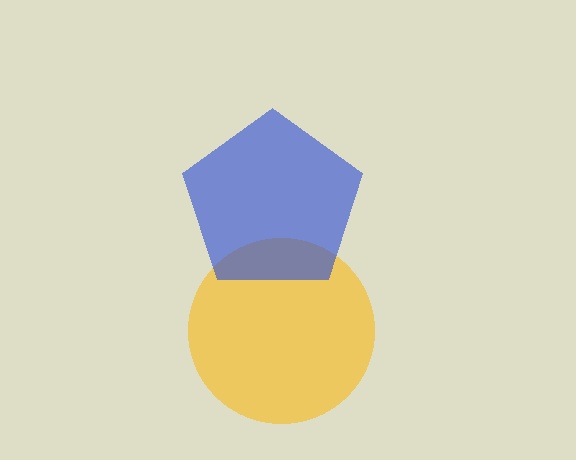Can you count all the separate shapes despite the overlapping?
Yes, there are 2 separate shapes.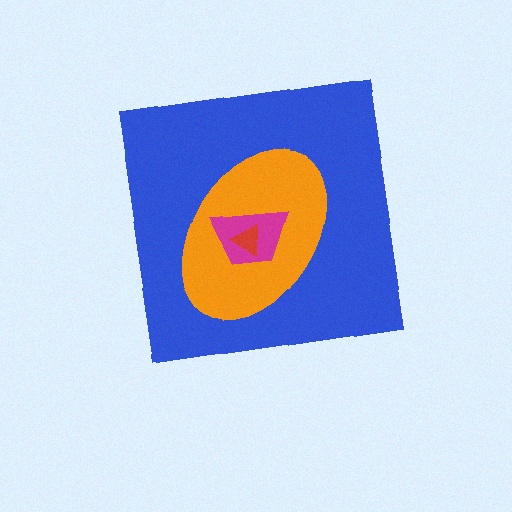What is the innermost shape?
The red triangle.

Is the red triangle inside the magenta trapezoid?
Yes.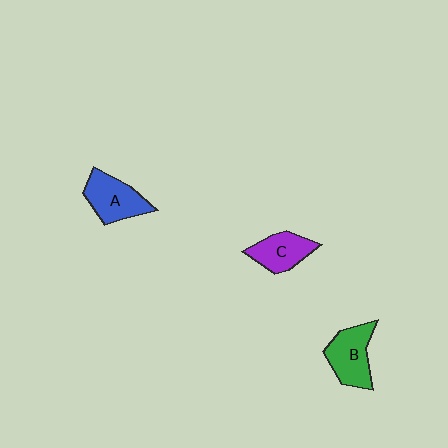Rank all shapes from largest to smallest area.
From largest to smallest: B (green), A (blue), C (purple).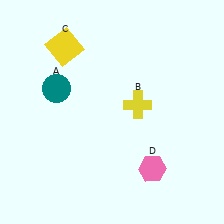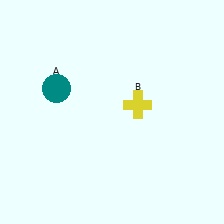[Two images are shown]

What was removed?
The pink hexagon (D), the yellow square (C) were removed in Image 2.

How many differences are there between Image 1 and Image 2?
There are 2 differences between the two images.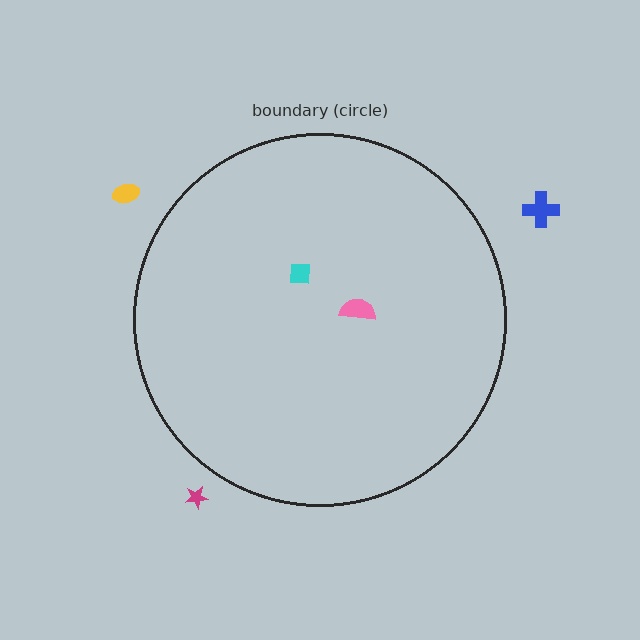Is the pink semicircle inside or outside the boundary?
Inside.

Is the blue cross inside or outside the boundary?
Outside.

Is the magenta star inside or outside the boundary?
Outside.